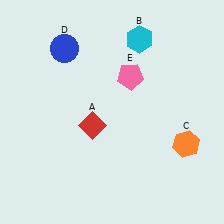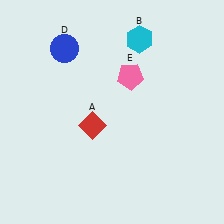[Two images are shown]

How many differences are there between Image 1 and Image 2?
There is 1 difference between the two images.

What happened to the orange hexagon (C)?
The orange hexagon (C) was removed in Image 2. It was in the bottom-right area of Image 1.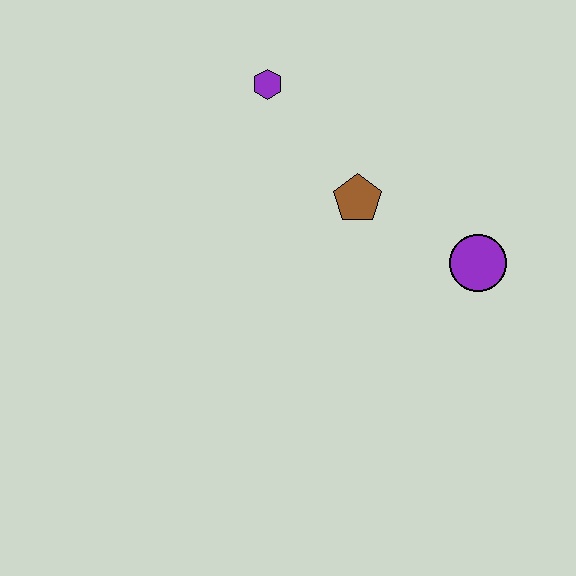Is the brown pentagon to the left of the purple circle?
Yes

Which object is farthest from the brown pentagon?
The purple hexagon is farthest from the brown pentagon.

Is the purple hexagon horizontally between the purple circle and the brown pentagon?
No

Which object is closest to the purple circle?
The brown pentagon is closest to the purple circle.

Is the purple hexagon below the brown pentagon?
No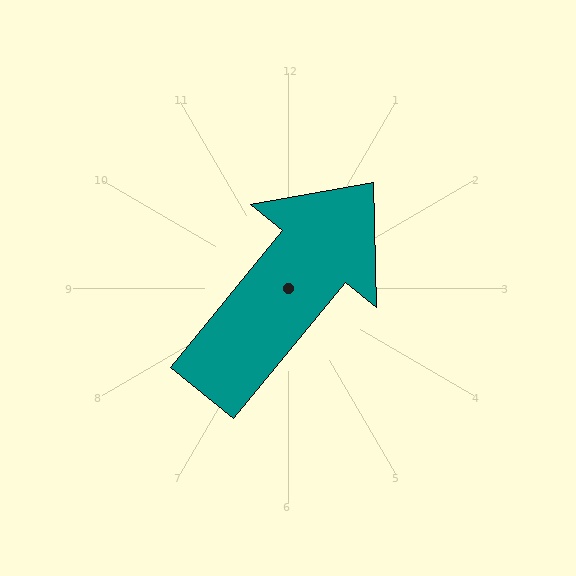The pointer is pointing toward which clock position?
Roughly 1 o'clock.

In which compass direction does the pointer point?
Northeast.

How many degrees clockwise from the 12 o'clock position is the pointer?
Approximately 39 degrees.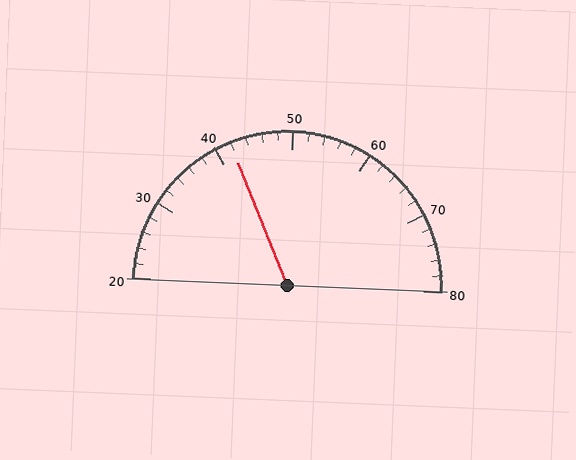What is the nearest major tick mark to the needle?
The nearest major tick mark is 40.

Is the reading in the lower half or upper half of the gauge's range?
The reading is in the lower half of the range (20 to 80).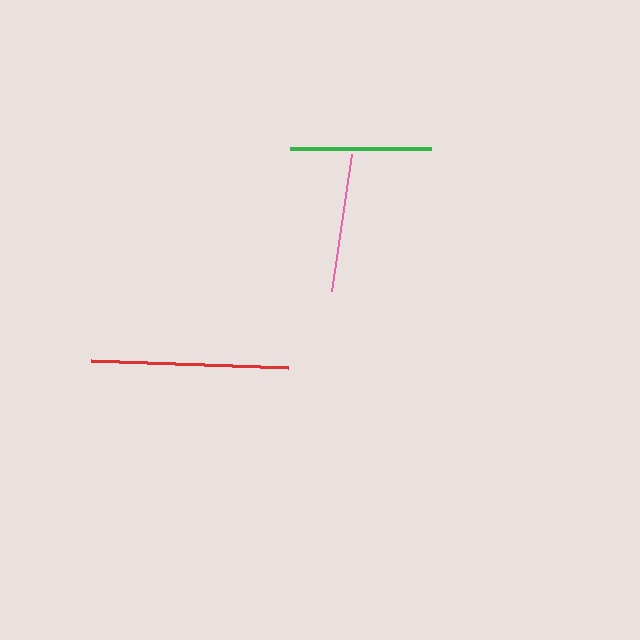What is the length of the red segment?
The red segment is approximately 197 pixels long.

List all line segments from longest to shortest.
From longest to shortest: red, green, pink.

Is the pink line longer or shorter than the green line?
The green line is longer than the pink line.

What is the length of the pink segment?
The pink segment is approximately 139 pixels long.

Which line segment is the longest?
The red line is the longest at approximately 197 pixels.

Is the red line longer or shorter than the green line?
The red line is longer than the green line.